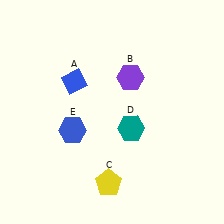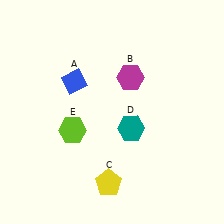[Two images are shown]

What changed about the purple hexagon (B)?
In Image 1, B is purple. In Image 2, it changed to magenta.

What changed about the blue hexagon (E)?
In Image 1, E is blue. In Image 2, it changed to lime.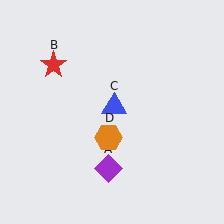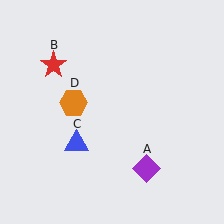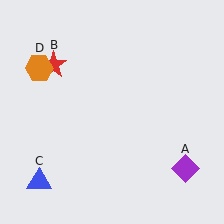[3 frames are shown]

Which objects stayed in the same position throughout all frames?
Red star (object B) remained stationary.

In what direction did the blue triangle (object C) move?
The blue triangle (object C) moved down and to the left.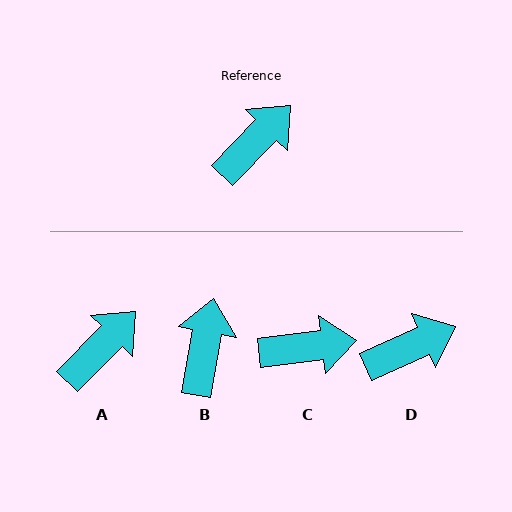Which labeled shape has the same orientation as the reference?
A.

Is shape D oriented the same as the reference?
No, it is off by about 22 degrees.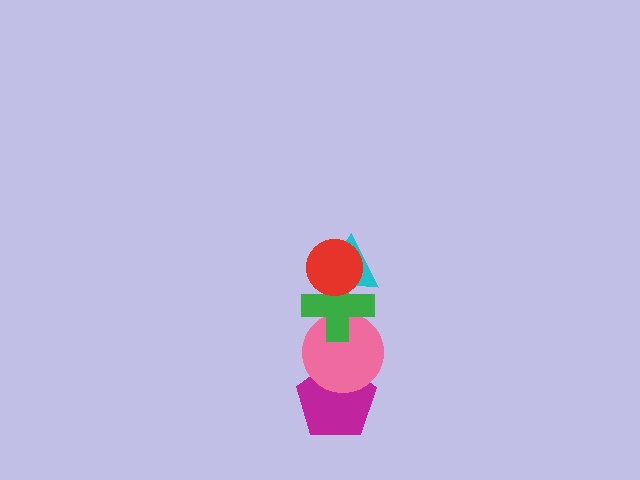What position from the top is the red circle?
The red circle is 1st from the top.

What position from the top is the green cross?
The green cross is 3rd from the top.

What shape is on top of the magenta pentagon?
The pink circle is on top of the magenta pentagon.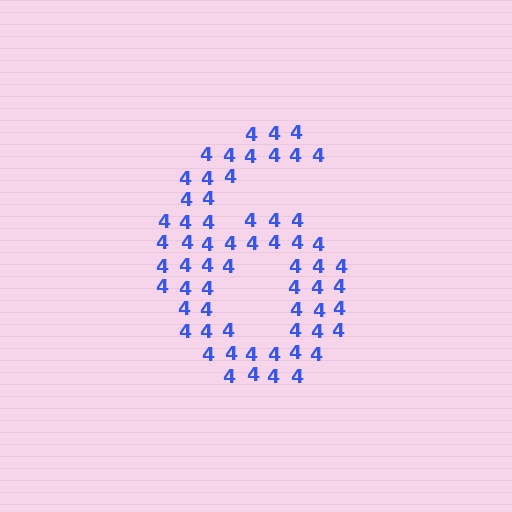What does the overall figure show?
The overall figure shows the digit 6.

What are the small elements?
The small elements are digit 4's.